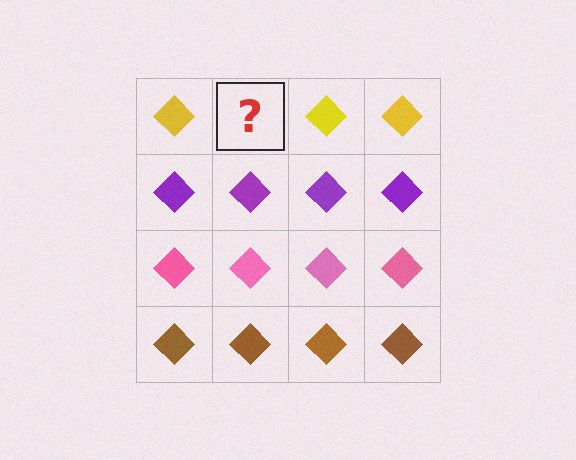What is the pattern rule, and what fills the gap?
The rule is that each row has a consistent color. The gap should be filled with a yellow diamond.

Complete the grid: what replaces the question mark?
The question mark should be replaced with a yellow diamond.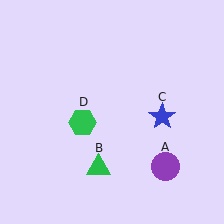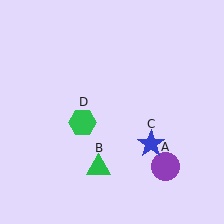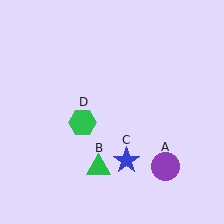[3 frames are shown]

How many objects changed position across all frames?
1 object changed position: blue star (object C).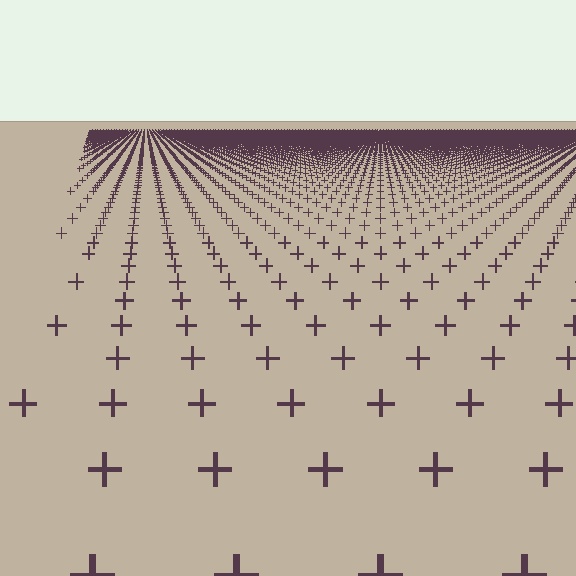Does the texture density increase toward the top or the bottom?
Density increases toward the top.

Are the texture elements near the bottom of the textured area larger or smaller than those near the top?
Larger. Near the bottom, elements are closer to the viewer and appear at a bigger on-screen size.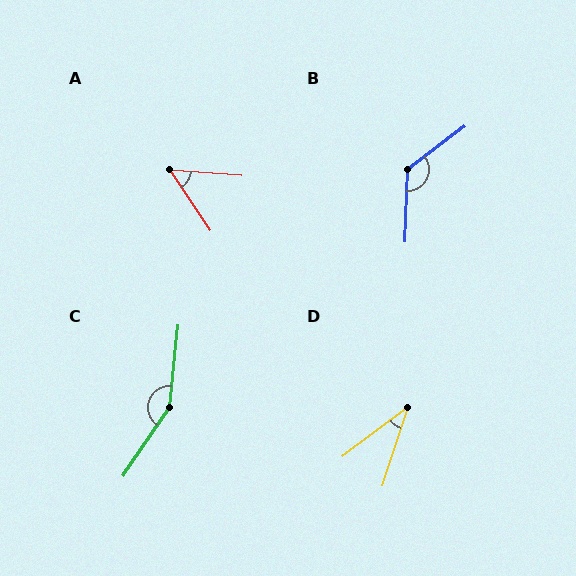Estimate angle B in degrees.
Approximately 129 degrees.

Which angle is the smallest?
D, at approximately 35 degrees.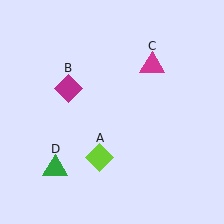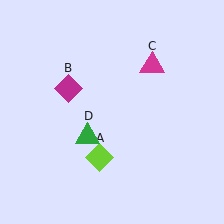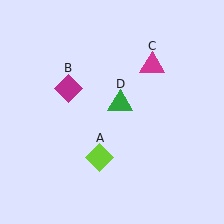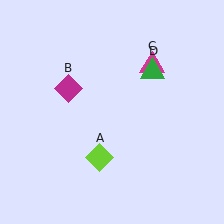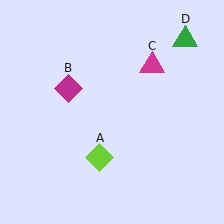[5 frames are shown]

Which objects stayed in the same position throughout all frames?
Lime diamond (object A) and magenta diamond (object B) and magenta triangle (object C) remained stationary.